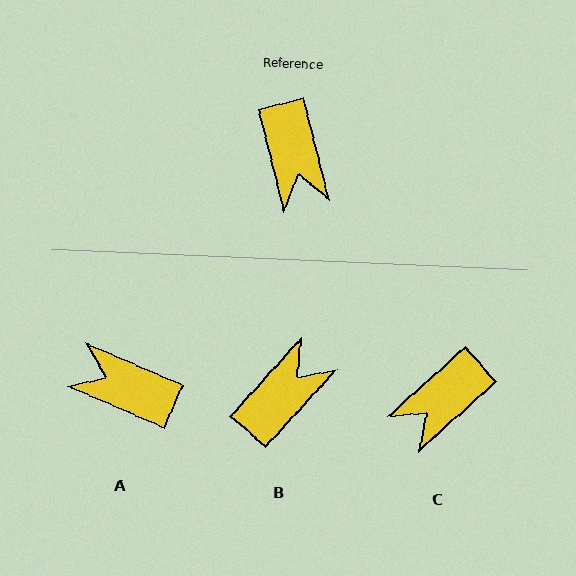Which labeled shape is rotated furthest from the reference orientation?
A, about 127 degrees away.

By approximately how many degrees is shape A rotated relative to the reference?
Approximately 127 degrees clockwise.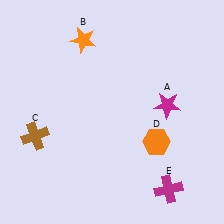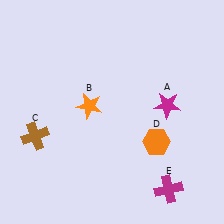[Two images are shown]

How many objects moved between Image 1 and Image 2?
1 object moved between the two images.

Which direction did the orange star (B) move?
The orange star (B) moved down.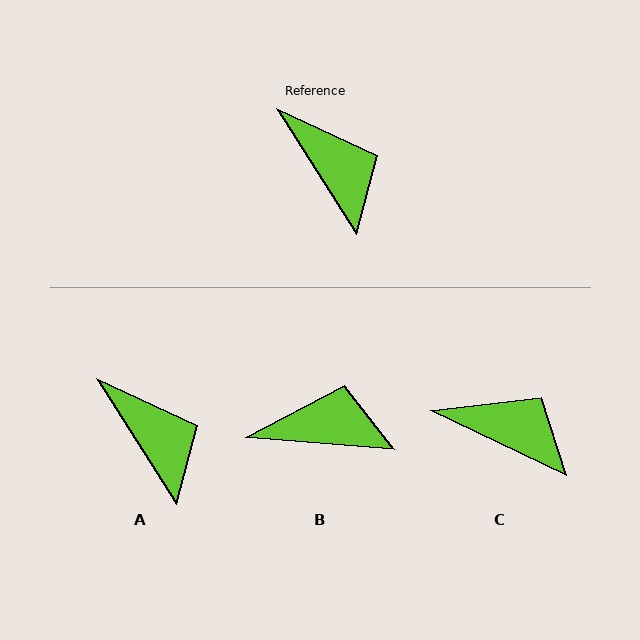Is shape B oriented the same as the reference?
No, it is off by about 53 degrees.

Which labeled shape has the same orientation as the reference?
A.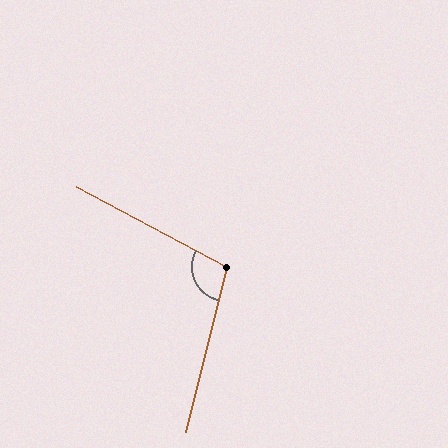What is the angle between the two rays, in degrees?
Approximately 104 degrees.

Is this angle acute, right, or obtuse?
It is obtuse.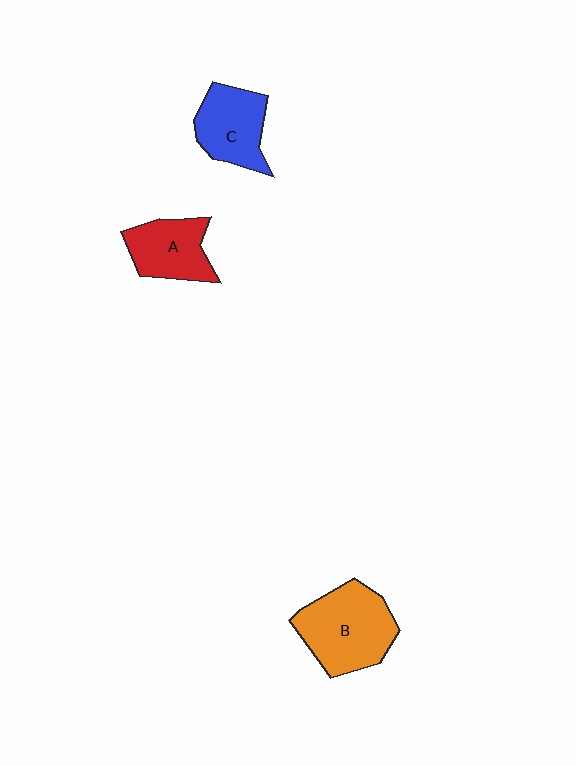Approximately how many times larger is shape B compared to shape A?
Approximately 1.5 times.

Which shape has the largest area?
Shape B (orange).